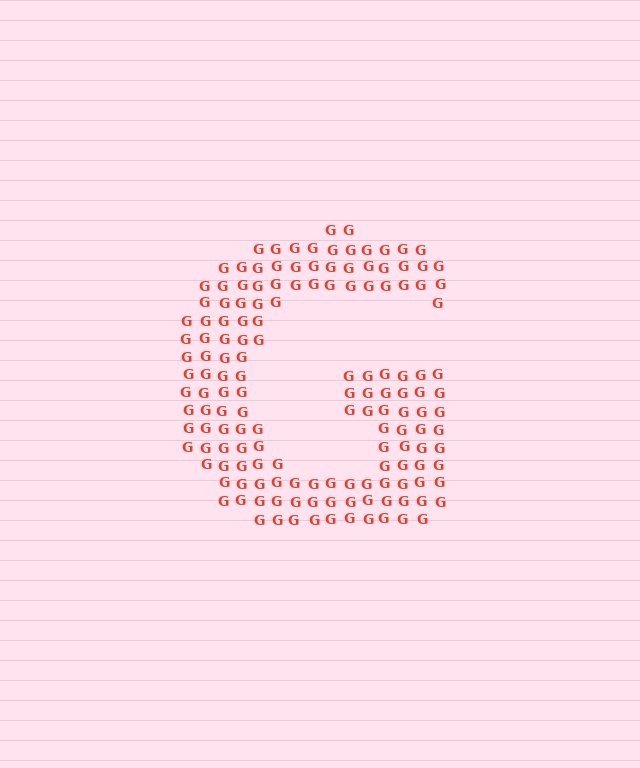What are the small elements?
The small elements are letter G's.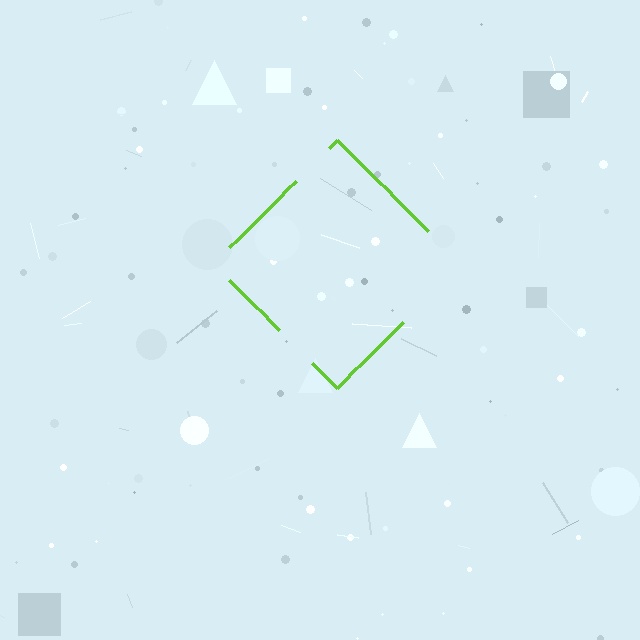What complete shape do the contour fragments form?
The contour fragments form a diamond.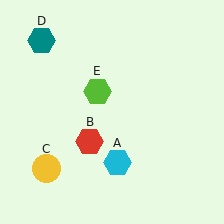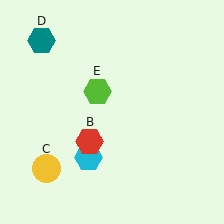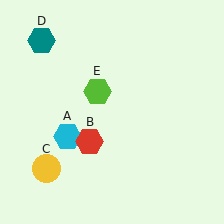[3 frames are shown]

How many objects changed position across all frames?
1 object changed position: cyan hexagon (object A).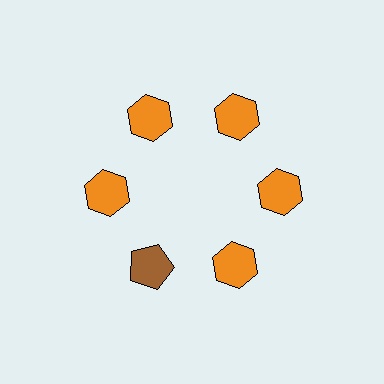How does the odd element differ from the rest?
It differs in both color (brown instead of orange) and shape (pentagon instead of hexagon).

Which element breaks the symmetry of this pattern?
The brown pentagon at roughly the 7 o'clock position breaks the symmetry. All other shapes are orange hexagons.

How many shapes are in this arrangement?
There are 6 shapes arranged in a ring pattern.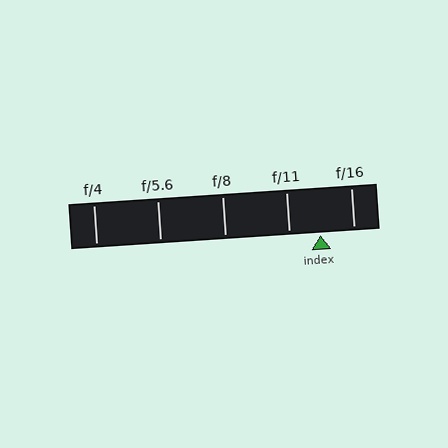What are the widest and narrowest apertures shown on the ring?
The widest aperture shown is f/4 and the narrowest is f/16.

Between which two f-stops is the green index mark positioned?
The index mark is between f/11 and f/16.